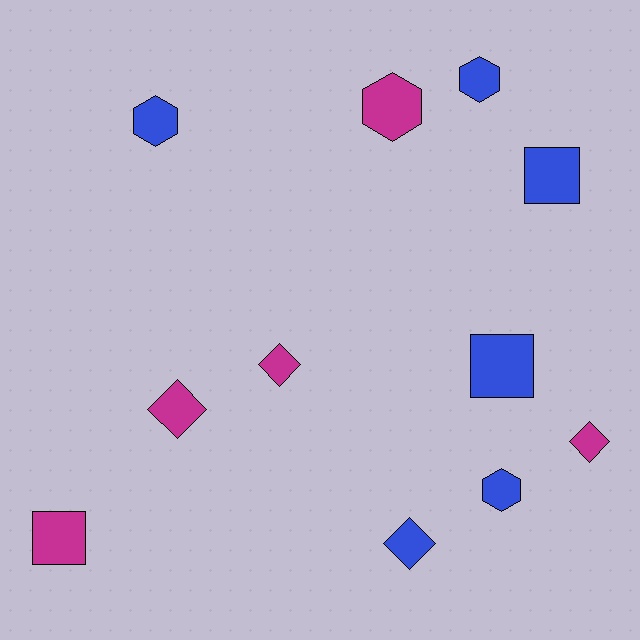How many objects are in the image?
There are 11 objects.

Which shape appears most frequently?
Diamond, with 4 objects.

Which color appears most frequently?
Blue, with 6 objects.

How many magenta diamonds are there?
There are 3 magenta diamonds.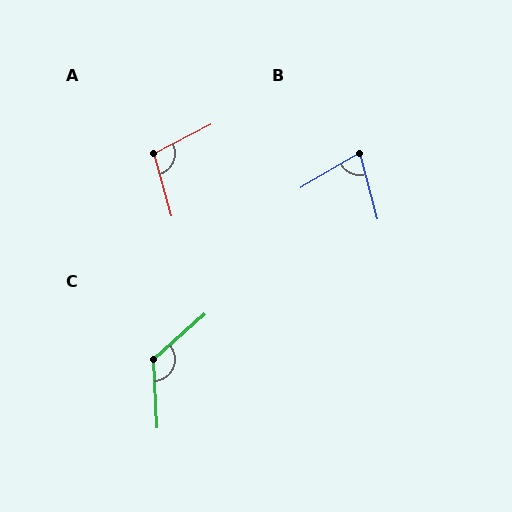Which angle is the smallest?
B, at approximately 74 degrees.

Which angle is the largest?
C, at approximately 129 degrees.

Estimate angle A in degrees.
Approximately 101 degrees.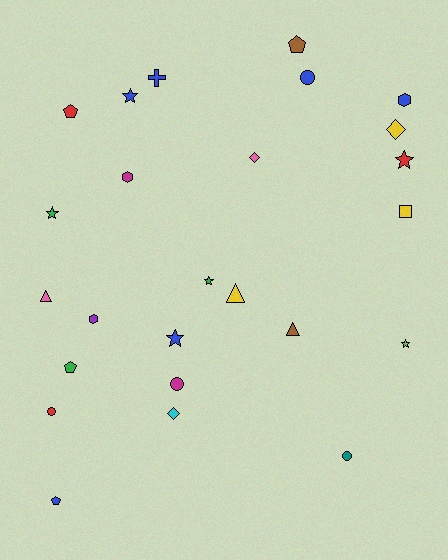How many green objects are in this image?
There are 3 green objects.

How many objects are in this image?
There are 25 objects.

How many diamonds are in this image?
There are 3 diamonds.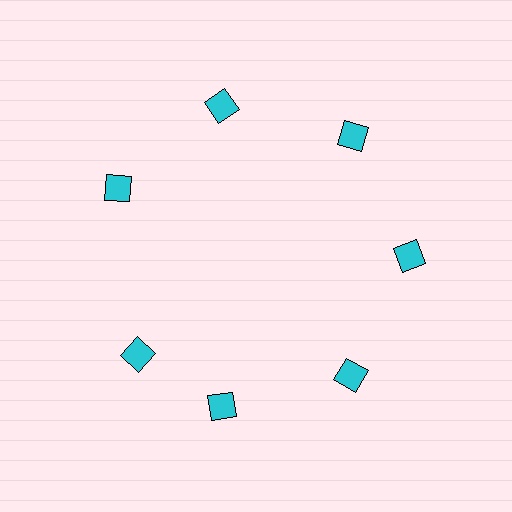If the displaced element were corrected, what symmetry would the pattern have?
It would have 7-fold rotational symmetry — the pattern would map onto itself every 51 degrees.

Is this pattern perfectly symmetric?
No. The 7 cyan diamonds are arranged in a ring, but one element near the 8 o'clock position is rotated out of alignment along the ring, breaking the 7-fold rotational symmetry.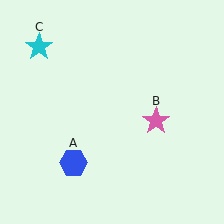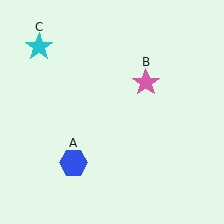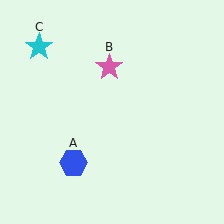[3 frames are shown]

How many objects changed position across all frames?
1 object changed position: pink star (object B).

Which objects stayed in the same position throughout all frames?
Blue hexagon (object A) and cyan star (object C) remained stationary.